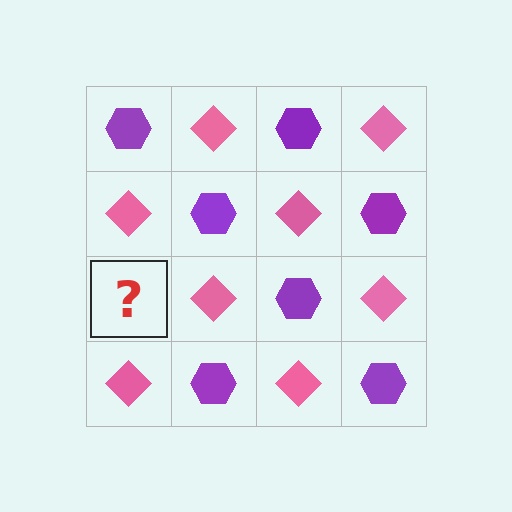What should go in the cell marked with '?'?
The missing cell should contain a purple hexagon.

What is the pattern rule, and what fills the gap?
The rule is that it alternates purple hexagon and pink diamond in a checkerboard pattern. The gap should be filled with a purple hexagon.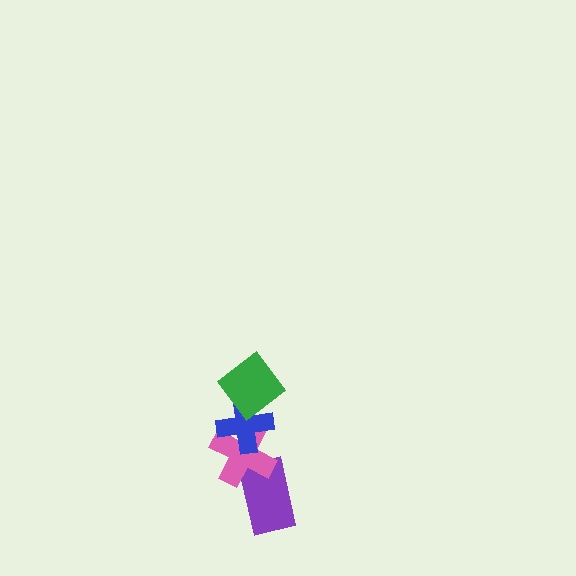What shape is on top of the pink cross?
The blue cross is on top of the pink cross.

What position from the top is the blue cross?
The blue cross is 2nd from the top.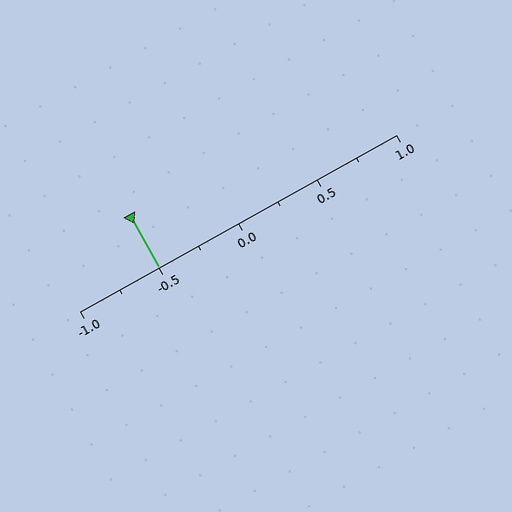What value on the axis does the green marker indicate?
The marker indicates approximately -0.5.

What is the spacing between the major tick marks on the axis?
The major ticks are spaced 0.5 apart.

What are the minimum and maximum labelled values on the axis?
The axis runs from -1.0 to 1.0.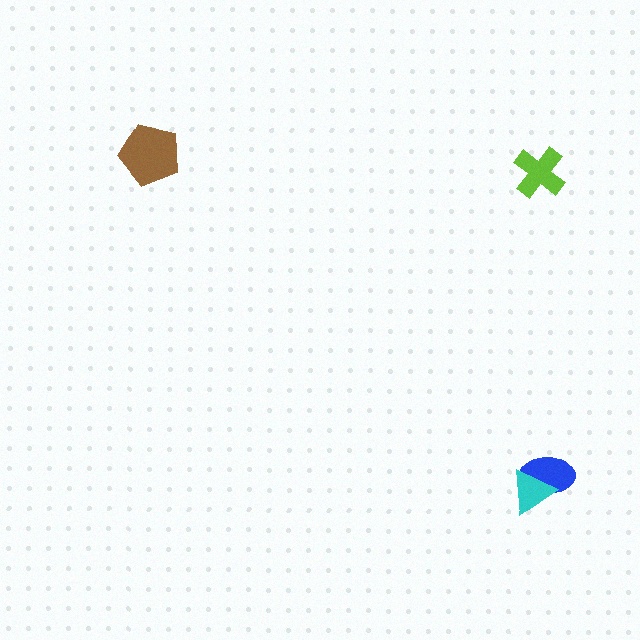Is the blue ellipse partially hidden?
Yes, it is partially covered by another shape.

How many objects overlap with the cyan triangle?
1 object overlaps with the cyan triangle.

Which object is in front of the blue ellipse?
The cyan triangle is in front of the blue ellipse.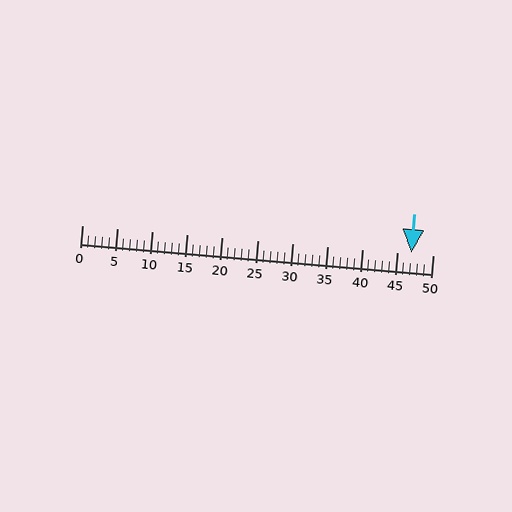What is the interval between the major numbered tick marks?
The major tick marks are spaced 5 units apart.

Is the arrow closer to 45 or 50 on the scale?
The arrow is closer to 45.